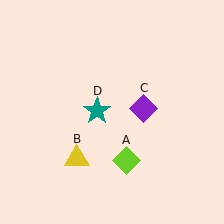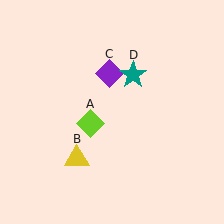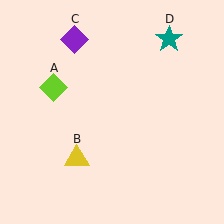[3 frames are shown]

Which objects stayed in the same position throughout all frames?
Yellow triangle (object B) remained stationary.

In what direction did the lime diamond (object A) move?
The lime diamond (object A) moved up and to the left.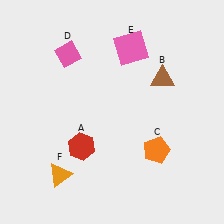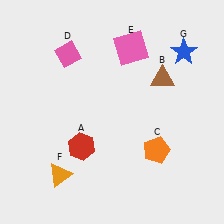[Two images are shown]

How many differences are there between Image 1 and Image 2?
There is 1 difference between the two images.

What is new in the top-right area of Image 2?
A blue star (G) was added in the top-right area of Image 2.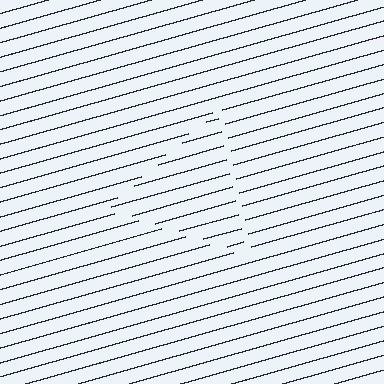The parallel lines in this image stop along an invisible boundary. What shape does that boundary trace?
An illusory triangle. The interior of the shape contains the same grating, shifted by half a period — the contour is defined by the phase discontinuity where line-ends from the inner and outer gratings abut.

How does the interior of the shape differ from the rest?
The interior of the shape contains the same grating, shifted by half a period — the contour is defined by the phase discontinuity where line-ends from the inner and outer gratings abut.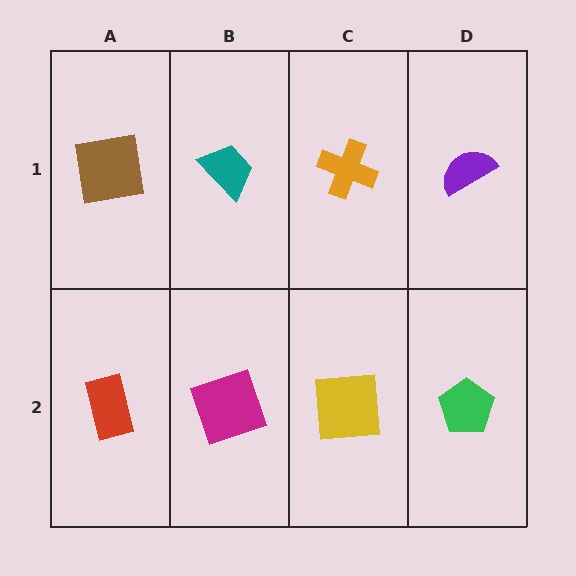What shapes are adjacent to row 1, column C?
A yellow square (row 2, column C), a teal trapezoid (row 1, column B), a purple semicircle (row 1, column D).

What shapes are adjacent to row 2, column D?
A purple semicircle (row 1, column D), a yellow square (row 2, column C).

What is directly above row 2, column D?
A purple semicircle.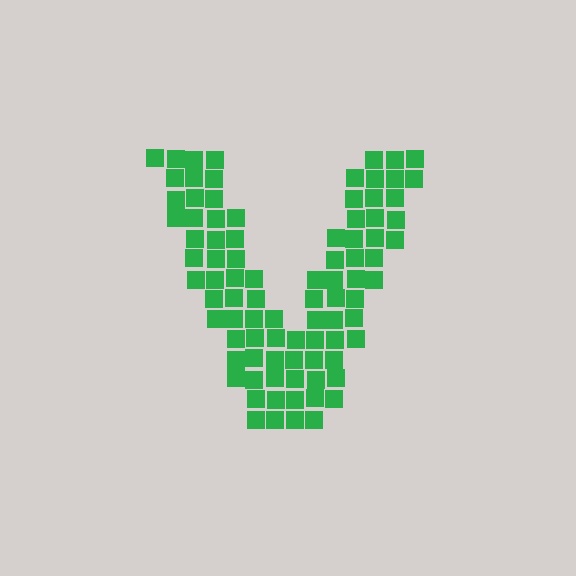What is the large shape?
The large shape is the letter V.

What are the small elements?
The small elements are squares.